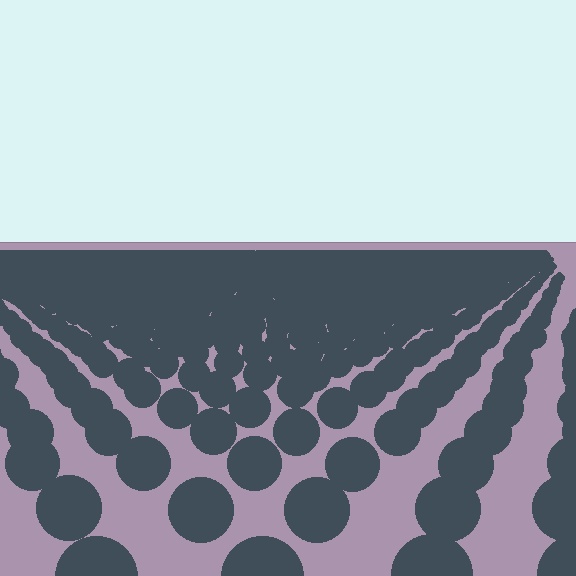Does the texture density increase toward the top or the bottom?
Density increases toward the top.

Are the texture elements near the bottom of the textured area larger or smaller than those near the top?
Larger. Near the bottom, elements are closer to the viewer and appear at a bigger on-screen size.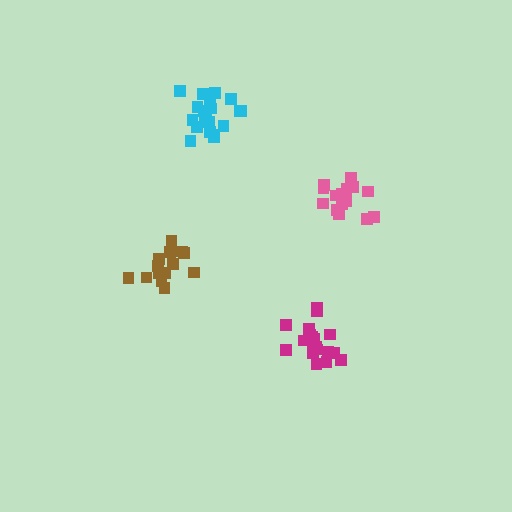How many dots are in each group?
Group 1: 15 dots, Group 2: 16 dots, Group 3: 21 dots, Group 4: 20 dots (72 total).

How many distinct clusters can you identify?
There are 4 distinct clusters.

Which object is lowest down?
The magenta cluster is bottommost.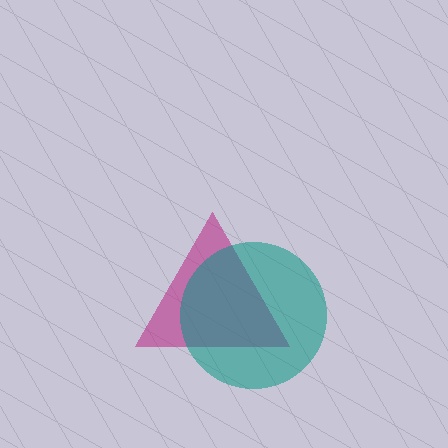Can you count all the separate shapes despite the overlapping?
Yes, there are 2 separate shapes.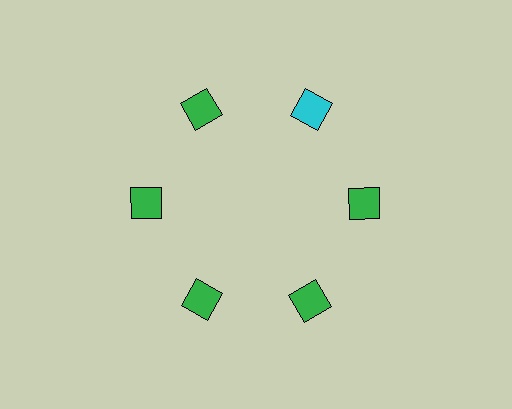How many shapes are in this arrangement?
There are 6 shapes arranged in a ring pattern.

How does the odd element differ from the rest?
It has a different color: cyan instead of green.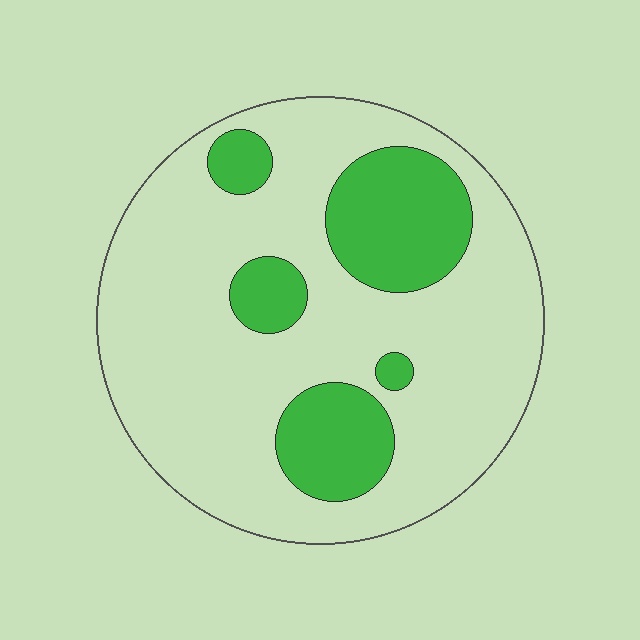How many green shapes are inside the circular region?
5.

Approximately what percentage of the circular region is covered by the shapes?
Approximately 25%.